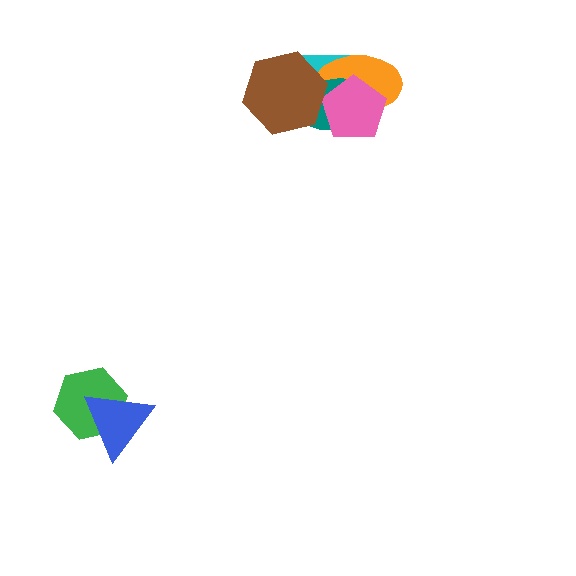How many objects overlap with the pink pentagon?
3 objects overlap with the pink pentagon.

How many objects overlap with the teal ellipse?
4 objects overlap with the teal ellipse.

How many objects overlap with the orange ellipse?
4 objects overlap with the orange ellipse.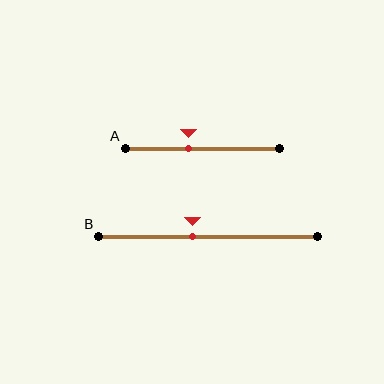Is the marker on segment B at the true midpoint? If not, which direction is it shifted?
No, the marker on segment B is shifted to the left by about 7% of the segment length.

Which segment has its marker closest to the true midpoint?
Segment B has its marker closest to the true midpoint.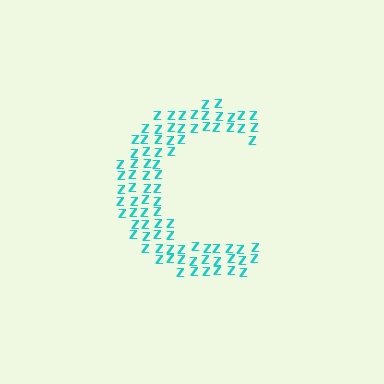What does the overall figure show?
The overall figure shows the letter C.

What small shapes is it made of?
It is made of small letter Z's.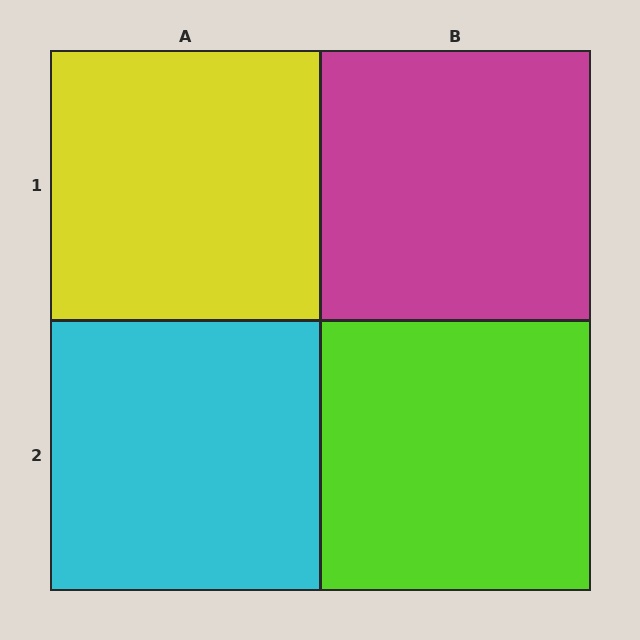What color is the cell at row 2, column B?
Lime.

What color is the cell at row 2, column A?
Cyan.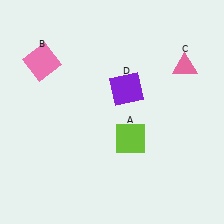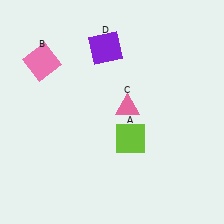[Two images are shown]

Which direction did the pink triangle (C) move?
The pink triangle (C) moved left.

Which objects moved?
The objects that moved are: the pink triangle (C), the purple square (D).